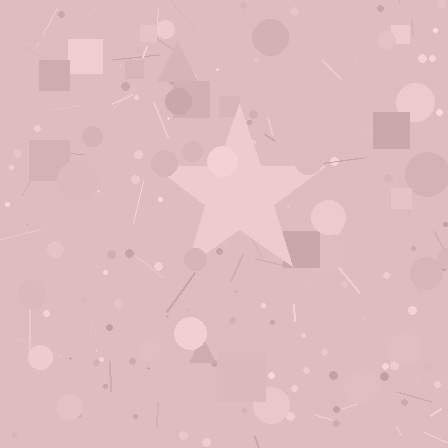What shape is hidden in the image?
A star is hidden in the image.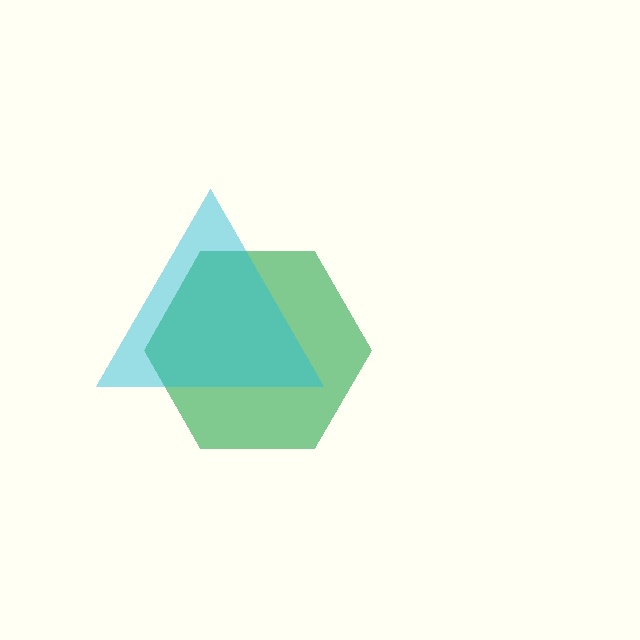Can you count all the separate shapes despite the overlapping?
Yes, there are 2 separate shapes.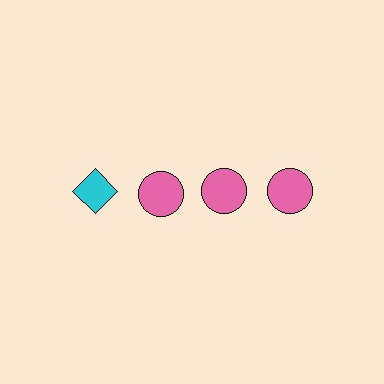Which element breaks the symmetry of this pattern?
The cyan diamond in the top row, leftmost column breaks the symmetry. All other shapes are pink circles.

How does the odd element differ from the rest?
It differs in both color (cyan instead of pink) and shape (diamond instead of circle).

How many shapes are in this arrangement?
There are 4 shapes arranged in a grid pattern.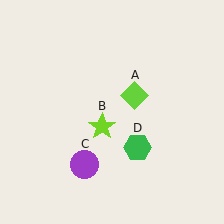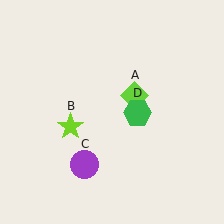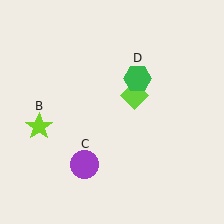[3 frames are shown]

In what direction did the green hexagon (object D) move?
The green hexagon (object D) moved up.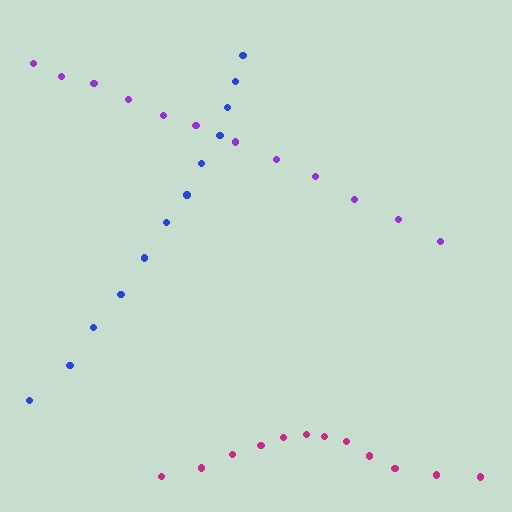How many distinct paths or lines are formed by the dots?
There are 3 distinct paths.